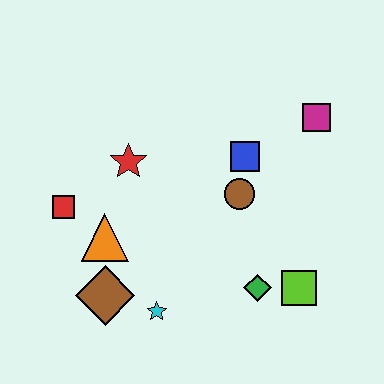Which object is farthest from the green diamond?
The red square is farthest from the green diamond.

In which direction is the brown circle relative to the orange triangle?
The brown circle is to the right of the orange triangle.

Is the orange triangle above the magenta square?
No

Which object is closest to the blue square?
The brown circle is closest to the blue square.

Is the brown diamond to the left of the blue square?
Yes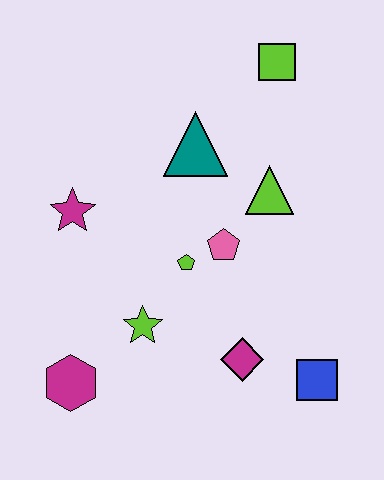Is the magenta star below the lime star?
No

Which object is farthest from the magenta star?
The blue square is farthest from the magenta star.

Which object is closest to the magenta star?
The lime pentagon is closest to the magenta star.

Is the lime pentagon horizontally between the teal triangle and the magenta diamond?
No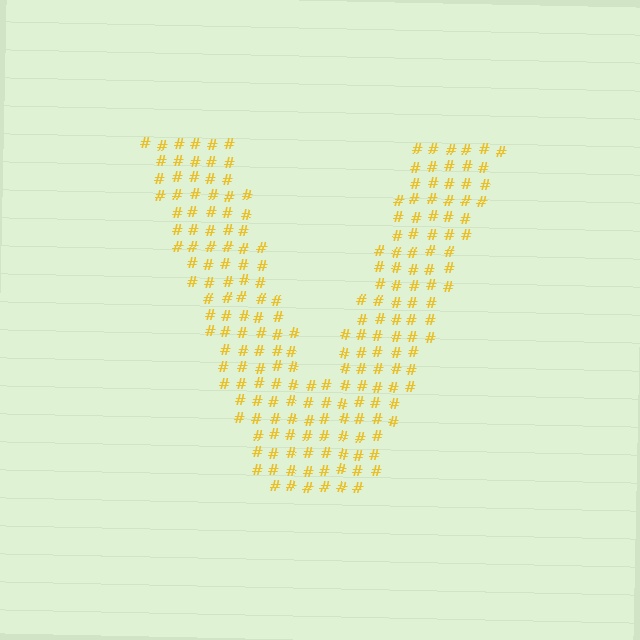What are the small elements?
The small elements are hash symbols.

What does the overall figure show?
The overall figure shows the letter V.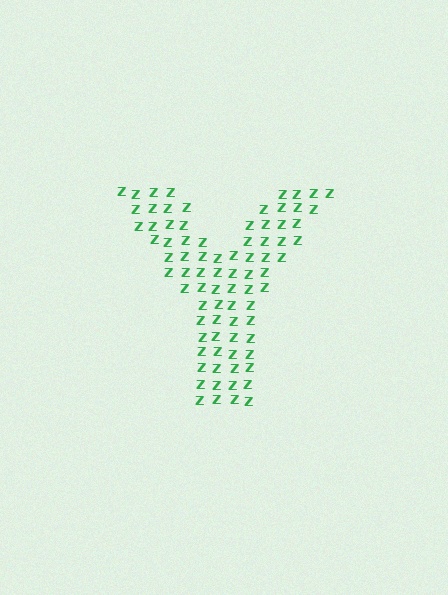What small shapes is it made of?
It is made of small letter Z's.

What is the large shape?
The large shape is the letter Y.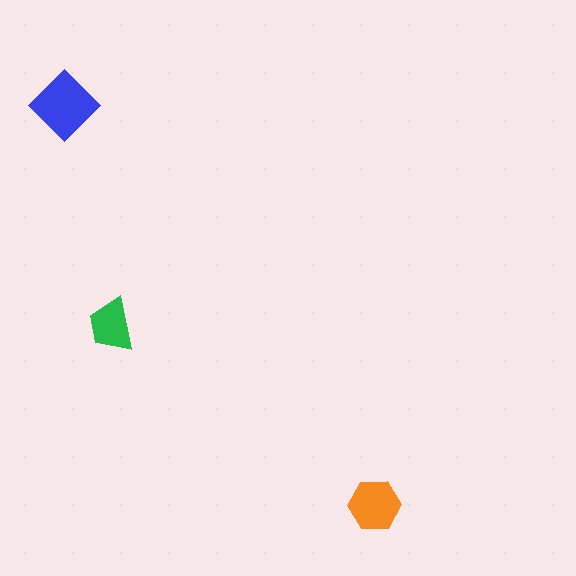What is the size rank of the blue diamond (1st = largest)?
1st.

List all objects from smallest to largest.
The green trapezoid, the orange hexagon, the blue diamond.